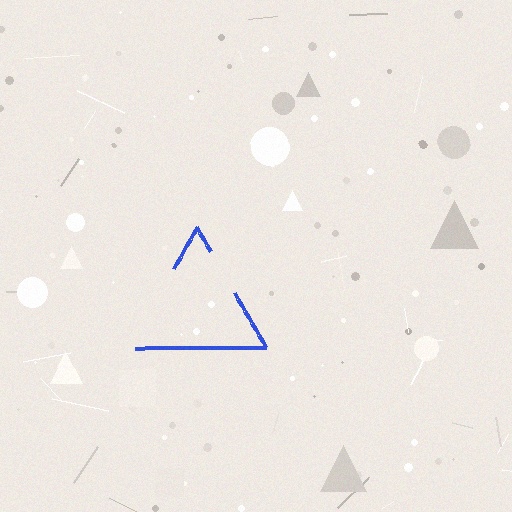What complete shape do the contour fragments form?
The contour fragments form a triangle.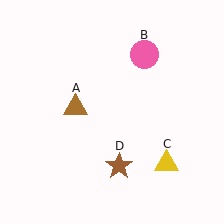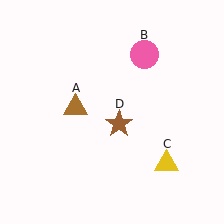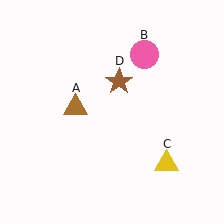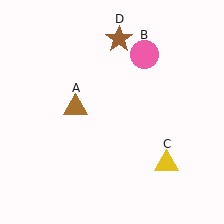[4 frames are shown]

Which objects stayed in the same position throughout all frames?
Brown triangle (object A) and pink circle (object B) and yellow triangle (object C) remained stationary.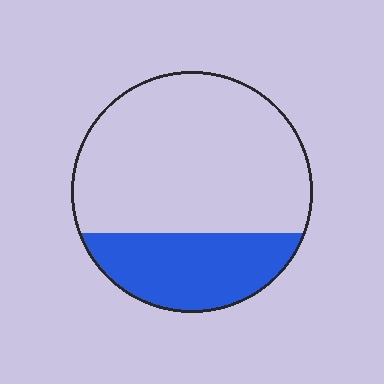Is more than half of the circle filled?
No.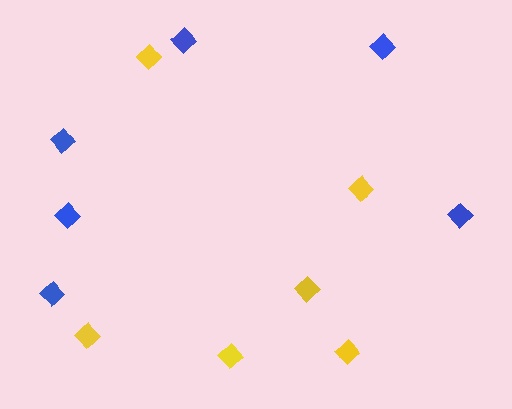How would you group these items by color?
There are 2 groups: one group of blue diamonds (6) and one group of yellow diamonds (6).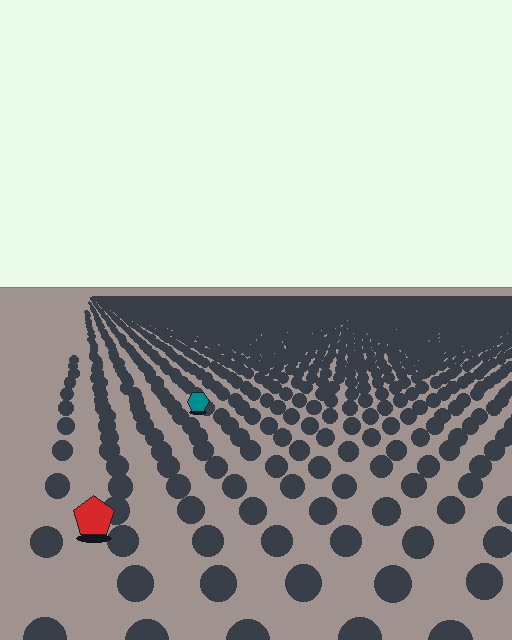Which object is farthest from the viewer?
The teal hexagon is farthest from the viewer. It appears smaller and the ground texture around it is denser.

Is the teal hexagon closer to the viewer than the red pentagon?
No. The red pentagon is closer — you can tell from the texture gradient: the ground texture is coarser near it.